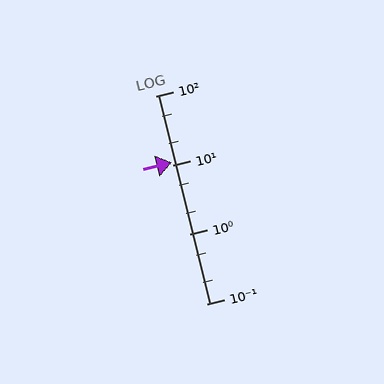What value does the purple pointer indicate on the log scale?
The pointer indicates approximately 11.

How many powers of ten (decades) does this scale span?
The scale spans 3 decades, from 0.1 to 100.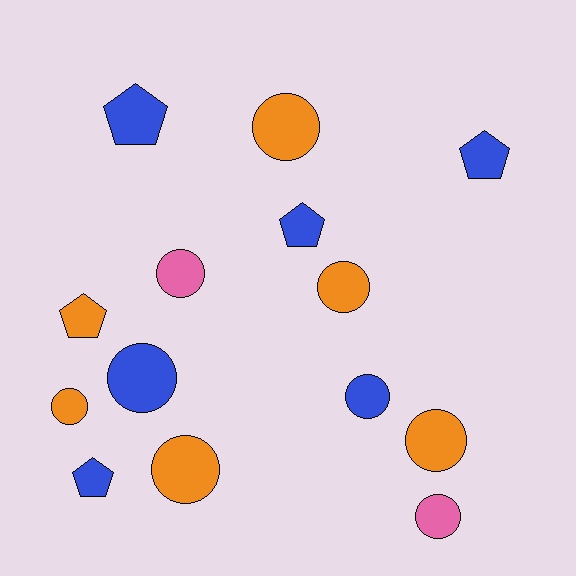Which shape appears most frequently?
Circle, with 9 objects.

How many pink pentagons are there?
There are no pink pentagons.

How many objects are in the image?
There are 14 objects.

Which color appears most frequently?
Orange, with 6 objects.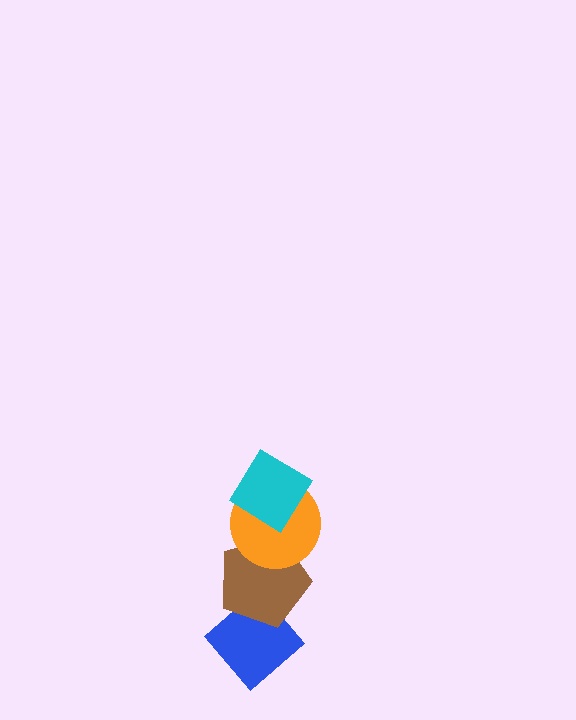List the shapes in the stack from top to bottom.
From top to bottom: the cyan diamond, the orange circle, the brown pentagon, the blue diamond.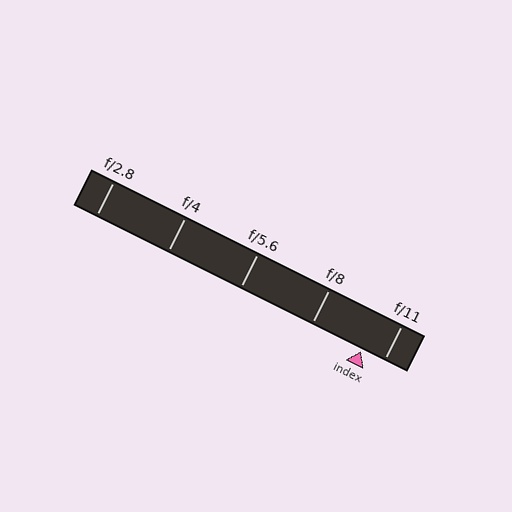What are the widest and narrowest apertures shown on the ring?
The widest aperture shown is f/2.8 and the narrowest is f/11.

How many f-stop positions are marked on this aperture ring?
There are 5 f-stop positions marked.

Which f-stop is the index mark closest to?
The index mark is closest to f/11.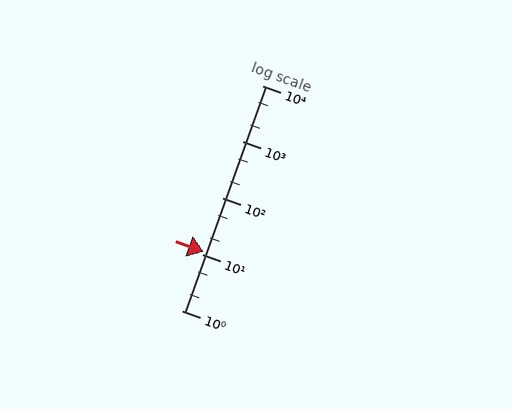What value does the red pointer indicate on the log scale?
The pointer indicates approximately 11.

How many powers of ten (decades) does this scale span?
The scale spans 4 decades, from 1 to 10000.